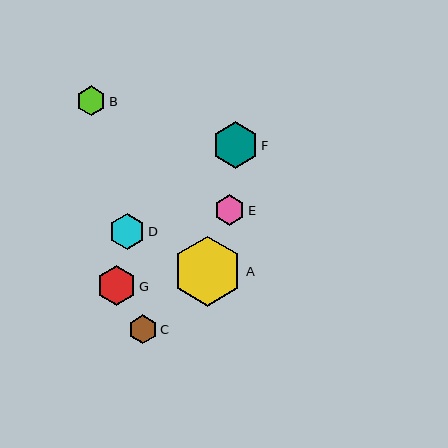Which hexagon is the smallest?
Hexagon C is the smallest with a size of approximately 29 pixels.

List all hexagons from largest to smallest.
From largest to smallest: A, F, G, D, E, B, C.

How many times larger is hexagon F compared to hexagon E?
Hexagon F is approximately 1.5 times the size of hexagon E.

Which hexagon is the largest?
Hexagon A is the largest with a size of approximately 69 pixels.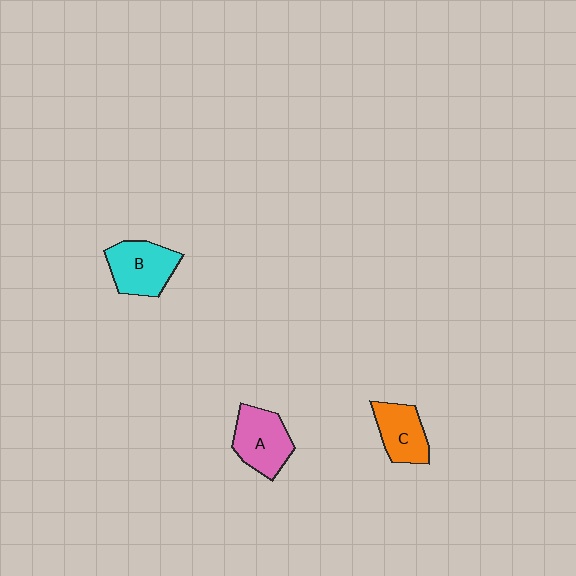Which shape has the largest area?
Shape B (cyan).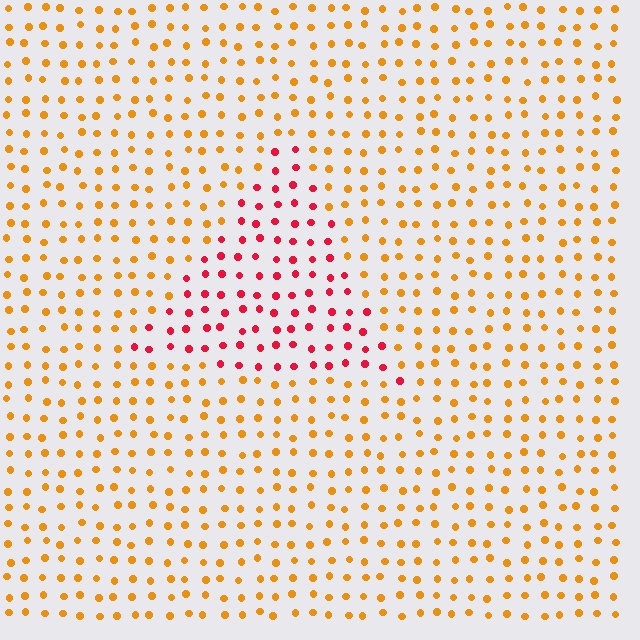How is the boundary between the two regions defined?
The boundary is defined purely by a slight shift in hue (about 47 degrees). Spacing, size, and orientation are identical on both sides.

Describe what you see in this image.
The image is filled with small orange elements in a uniform arrangement. A triangle-shaped region is visible where the elements are tinted to a slightly different hue, forming a subtle color boundary.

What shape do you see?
I see a triangle.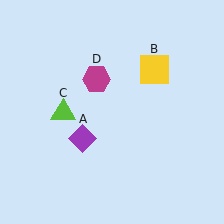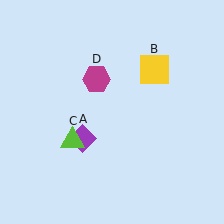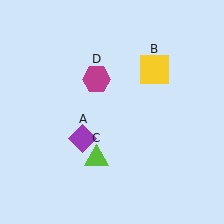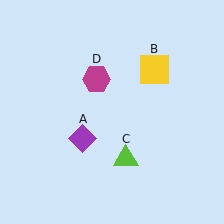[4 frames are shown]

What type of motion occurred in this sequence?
The lime triangle (object C) rotated counterclockwise around the center of the scene.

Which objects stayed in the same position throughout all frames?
Purple diamond (object A) and yellow square (object B) and magenta hexagon (object D) remained stationary.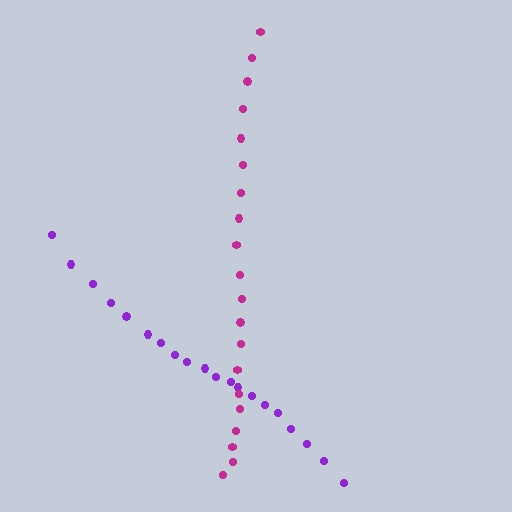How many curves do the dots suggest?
There are 2 distinct paths.